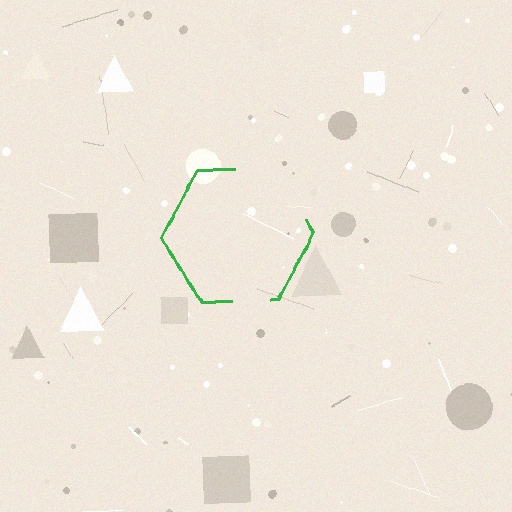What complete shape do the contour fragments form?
The contour fragments form a hexagon.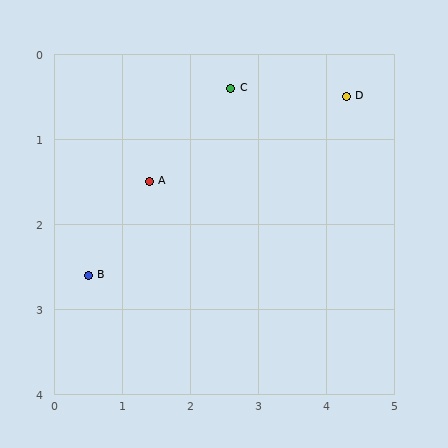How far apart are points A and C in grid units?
Points A and C are about 1.6 grid units apart.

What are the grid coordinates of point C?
Point C is at approximately (2.6, 0.4).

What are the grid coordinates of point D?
Point D is at approximately (4.3, 0.5).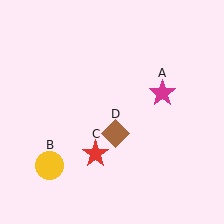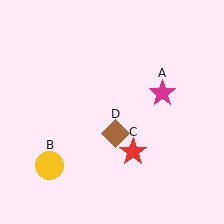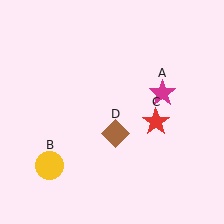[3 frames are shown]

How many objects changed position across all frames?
1 object changed position: red star (object C).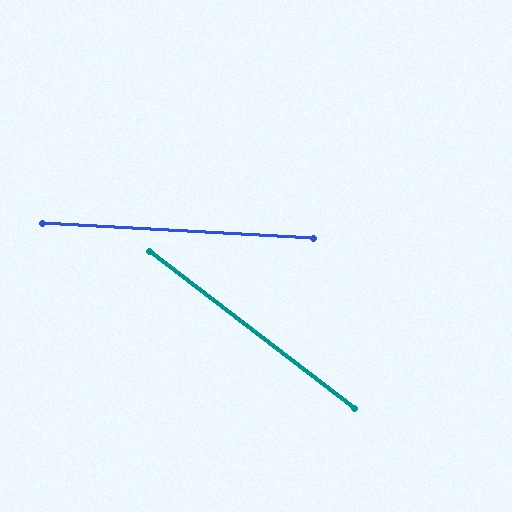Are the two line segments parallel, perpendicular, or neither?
Neither parallel nor perpendicular — they differ by about 34°.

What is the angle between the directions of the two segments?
Approximately 34 degrees.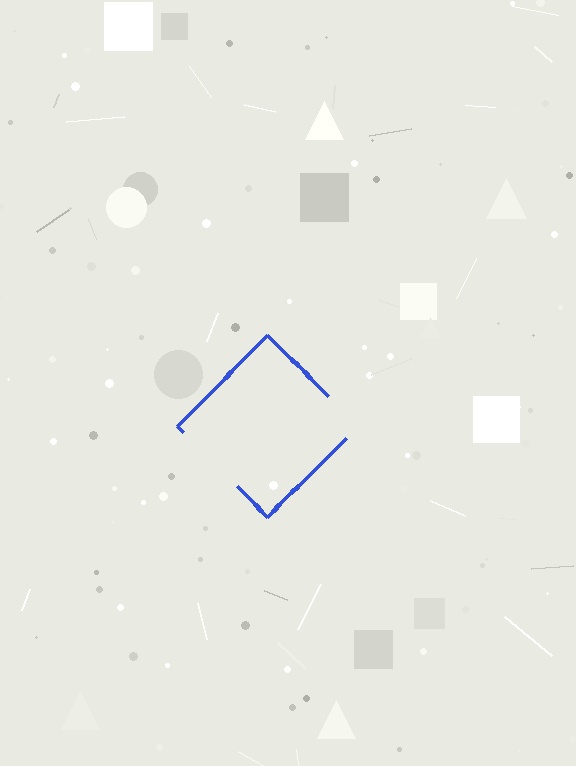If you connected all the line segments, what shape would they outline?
They would outline a diamond.